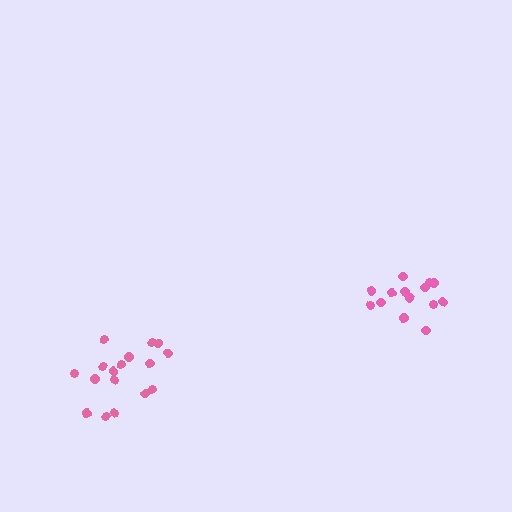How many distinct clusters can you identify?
There are 2 distinct clusters.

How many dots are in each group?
Group 1: 17 dots, Group 2: 15 dots (32 total).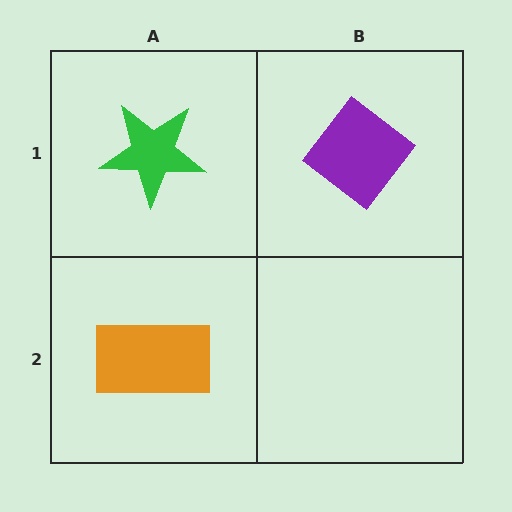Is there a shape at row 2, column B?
No, that cell is empty.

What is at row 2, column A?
An orange rectangle.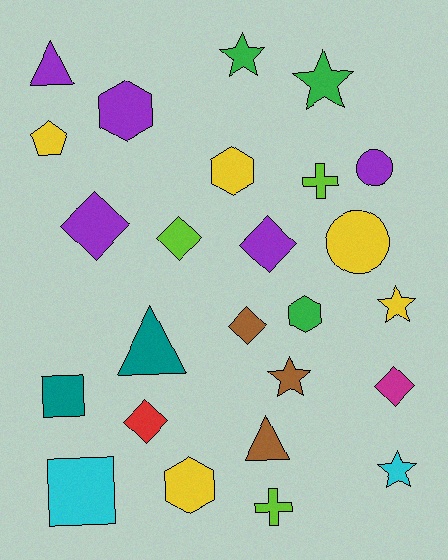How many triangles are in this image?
There are 3 triangles.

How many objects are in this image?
There are 25 objects.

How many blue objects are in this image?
There are no blue objects.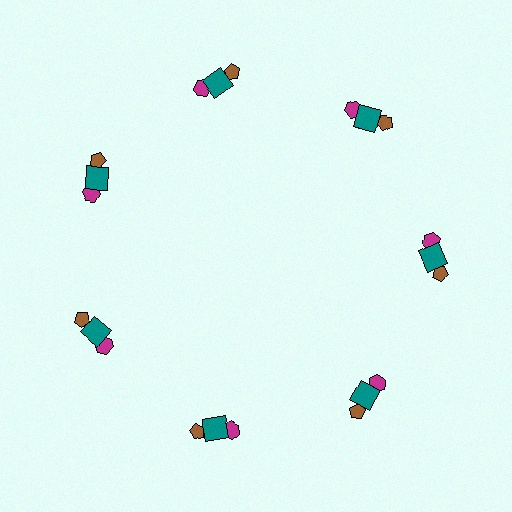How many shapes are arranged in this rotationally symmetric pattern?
There are 21 shapes, arranged in 7 groups of 3.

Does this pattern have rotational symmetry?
Yes, this pattern has 7-fold rotational symmetry. It looks the same after rotating 51 degrees around the center.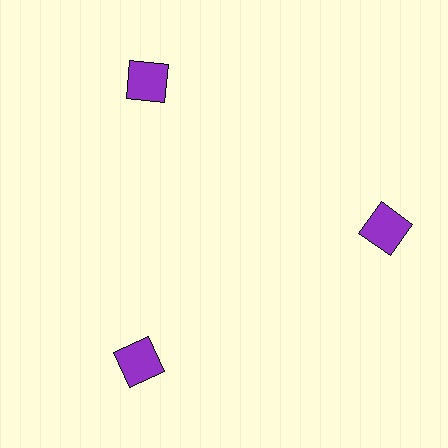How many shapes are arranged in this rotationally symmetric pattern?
There are 3 shapes, arranged in 3 groups of 1.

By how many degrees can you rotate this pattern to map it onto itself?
The pattern maps onto itself every 120 degrees of rotation.